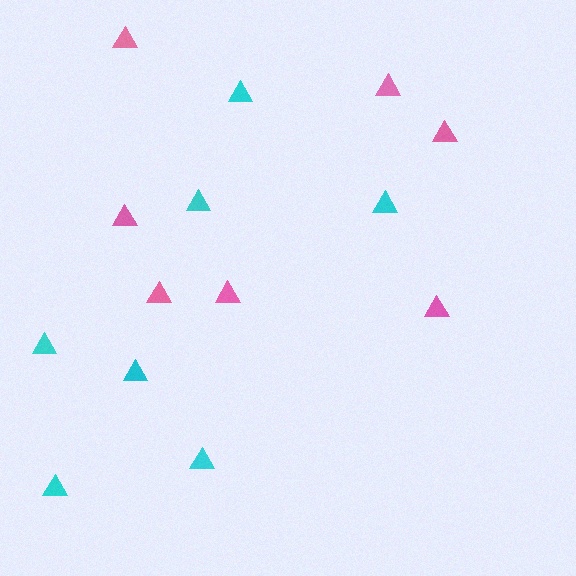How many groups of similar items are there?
There are 2 groups: one group of pink triangles (7) and one group of cyan triangles (7).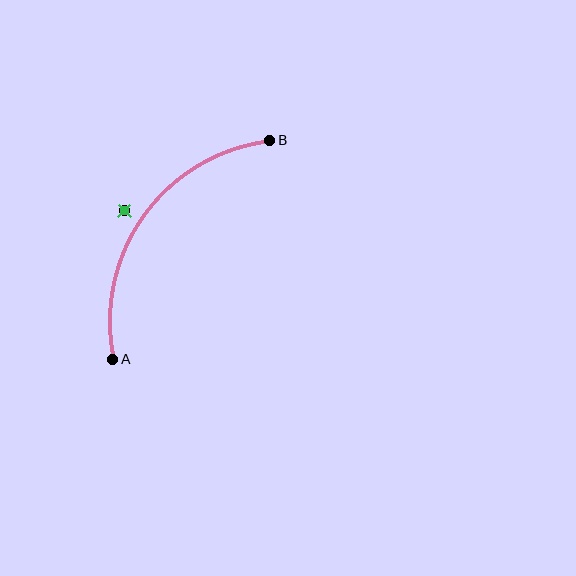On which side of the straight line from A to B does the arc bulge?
The arc bulges above and to the left of the straight line connecting A and B.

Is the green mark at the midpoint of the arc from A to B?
No — the green mark does not lie on the arc at all. It sits slightly outside the curve.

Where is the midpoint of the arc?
The arc midpoint is the point on the curve farthest from the straight line joining A and B. It sits above and to the left of that line.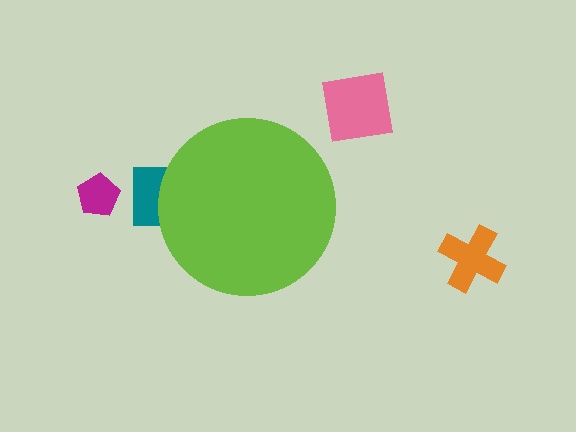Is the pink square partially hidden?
No, the pink square is fully visible.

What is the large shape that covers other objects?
A lime circle.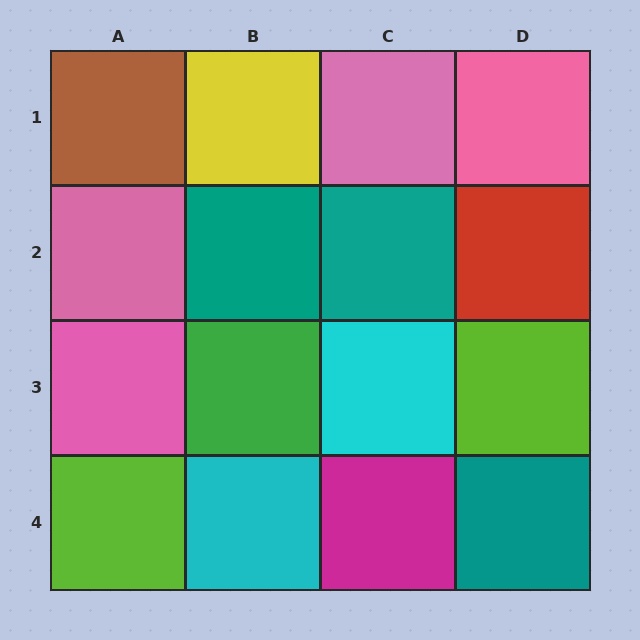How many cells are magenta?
1 cell is magenta.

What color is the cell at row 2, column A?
Pink.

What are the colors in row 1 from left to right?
Brown, yellow, pink, pink.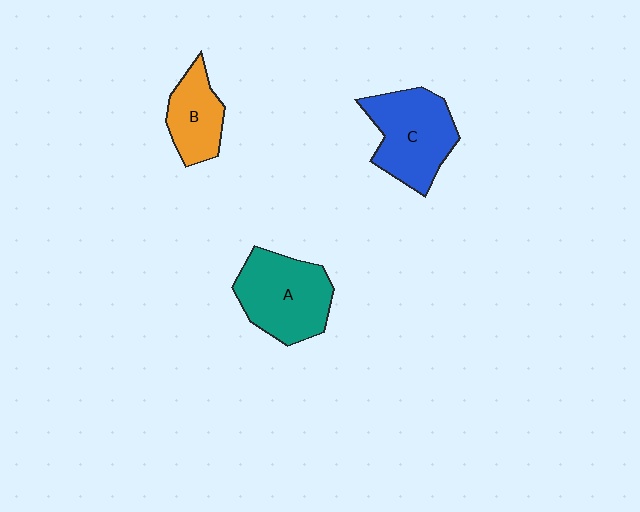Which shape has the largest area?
Shape A (teal).